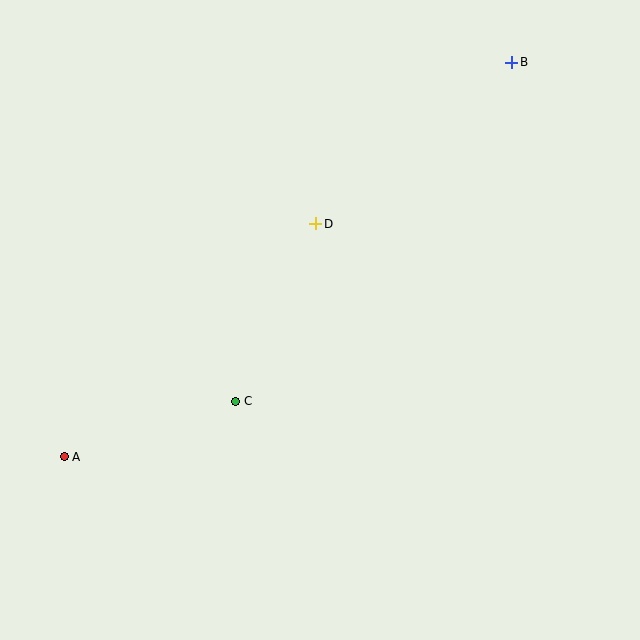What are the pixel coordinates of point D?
Point D is at (316, 224).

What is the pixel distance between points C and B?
The distance between C and B is 438 pixels.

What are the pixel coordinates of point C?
Point C is at (236, 401).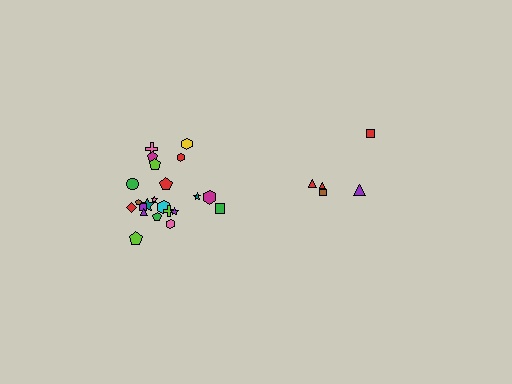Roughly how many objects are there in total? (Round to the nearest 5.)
Roughly 25 objects in total.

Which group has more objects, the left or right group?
The left group.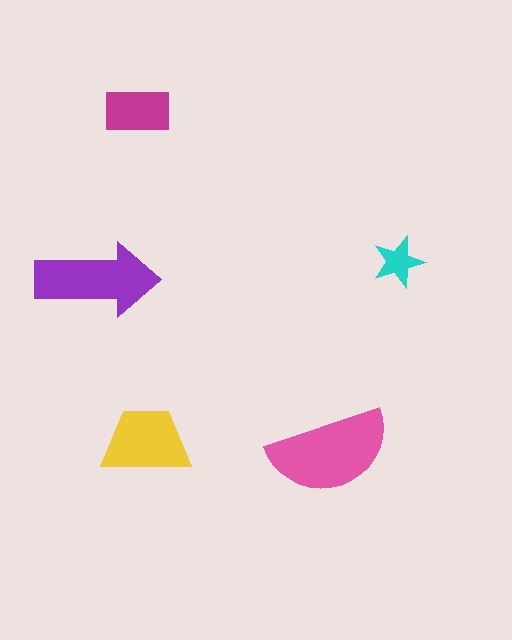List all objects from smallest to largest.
The cyan star, the magenta rectangle, the yellow trapezoid, the purple arrow, the pink semicircle.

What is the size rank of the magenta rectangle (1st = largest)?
4th.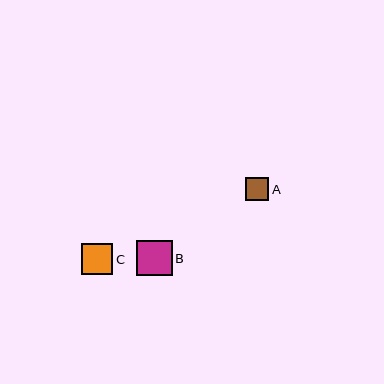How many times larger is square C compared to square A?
Square C is approximately 1.4 times the size of square A.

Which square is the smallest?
Square A is the smallest with a size of approximately 23 pixels.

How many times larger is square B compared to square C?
Square B is approximately 1.1 times the size of square C.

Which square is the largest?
Square B is the largest with a size of approximately 36 pixels.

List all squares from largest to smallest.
From largest to smallest: B, C, A.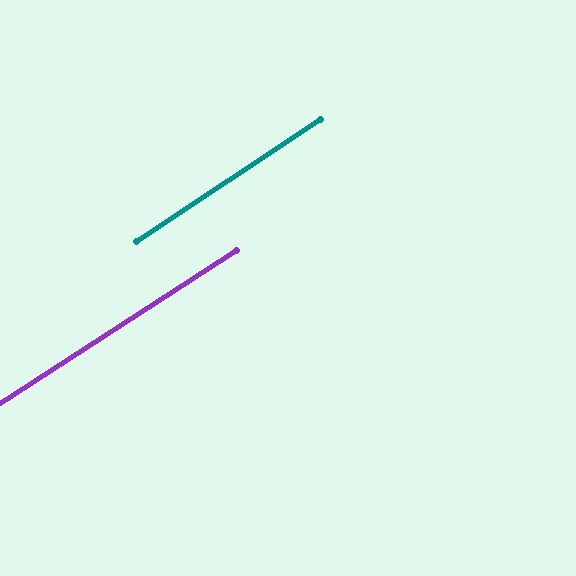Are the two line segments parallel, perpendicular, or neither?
Parallel — their directions differ by only 0.8°.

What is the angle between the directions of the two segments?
Approximately 1 degree.